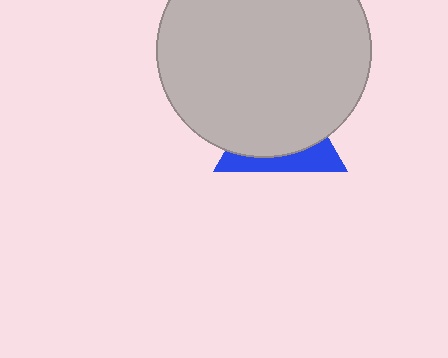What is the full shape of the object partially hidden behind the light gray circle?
The partially hidden object is a blue triangle.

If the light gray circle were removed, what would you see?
You would see the complete blue triangle.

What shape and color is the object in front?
The object in front is a light gray circle.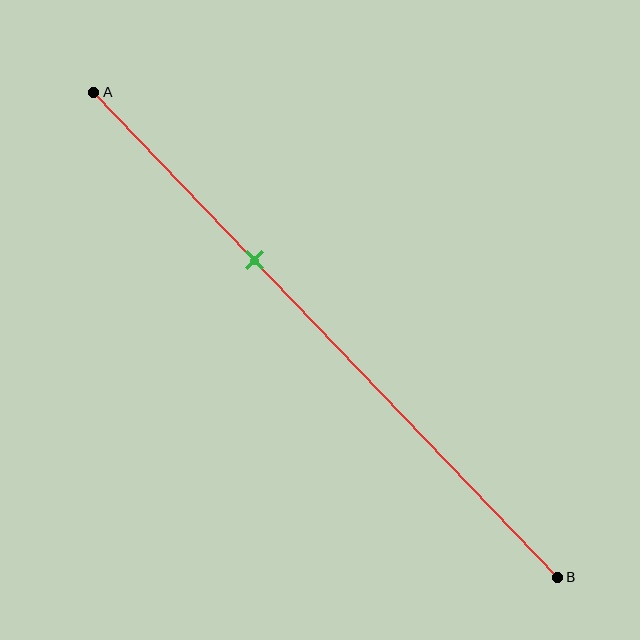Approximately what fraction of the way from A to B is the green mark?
The green mark is approximately 35% of the way from A to B.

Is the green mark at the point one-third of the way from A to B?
Yes, the mark is approximately at the one-third point.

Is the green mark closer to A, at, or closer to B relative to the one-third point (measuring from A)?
The green mark is approximately at the one-third point of segment AB.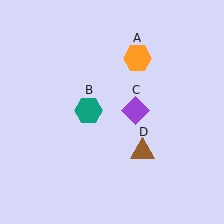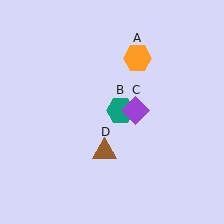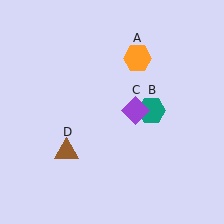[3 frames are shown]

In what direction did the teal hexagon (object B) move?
The teal hexagon (object B) moved right.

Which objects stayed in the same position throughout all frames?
Orange hexagon (object A) and purple diamond (object C) remained stationary.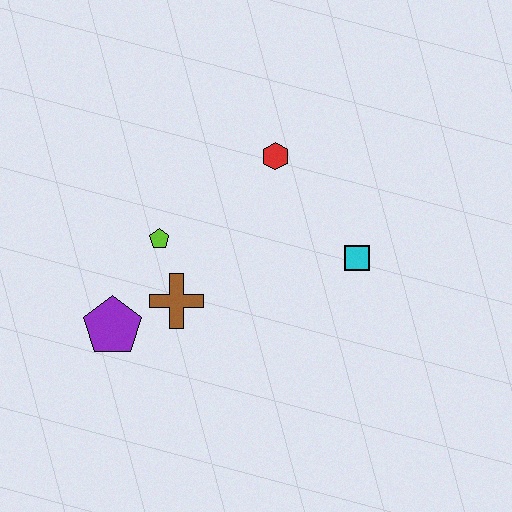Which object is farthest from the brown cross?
The cyan square is farthest from the brown cross.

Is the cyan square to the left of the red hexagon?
No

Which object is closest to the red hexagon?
The cyan square is closest to the red hexagon.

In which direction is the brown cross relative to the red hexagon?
The brown cross is below the red hexagon.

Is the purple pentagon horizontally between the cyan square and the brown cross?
No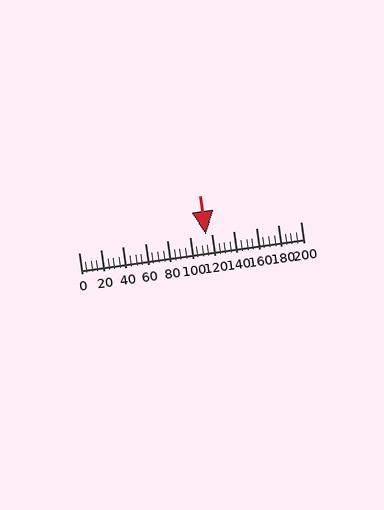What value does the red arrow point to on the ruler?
The red arrow points to approximately 115.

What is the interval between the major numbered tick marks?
The major tick marks are spaced 20 units apart.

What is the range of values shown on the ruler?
The ruler shows values from 0 to 200.